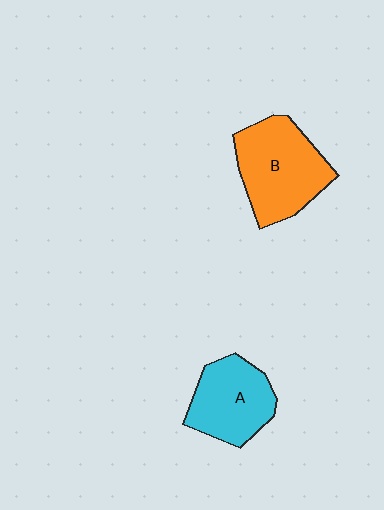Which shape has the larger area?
Shape B (orange).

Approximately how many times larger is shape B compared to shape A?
Approximately 1.3 times.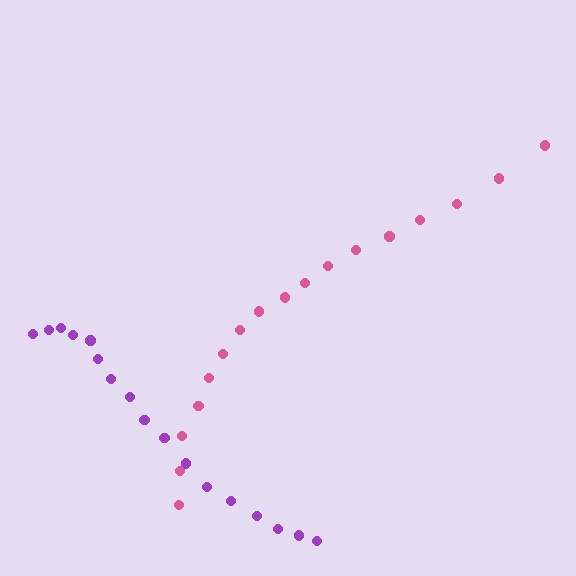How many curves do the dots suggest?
There are 2 distinct paths.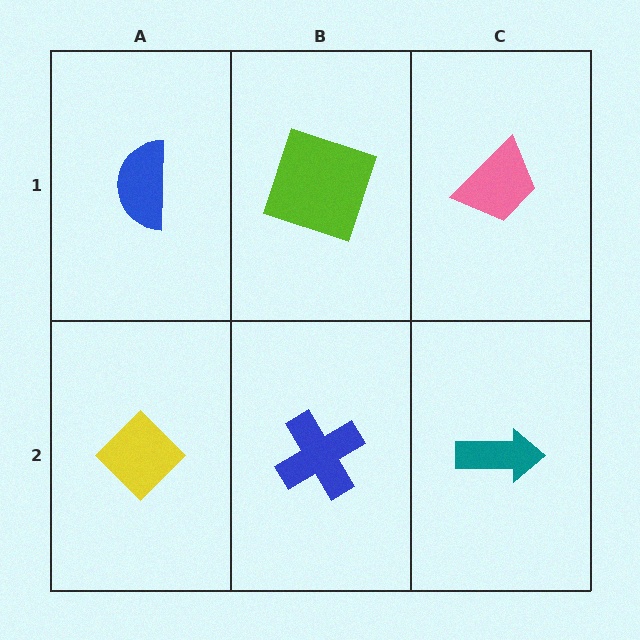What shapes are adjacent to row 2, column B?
A lime square (row 1, column B), a yellow diamond (row 2, column A), a teal arrow (row 2, column C).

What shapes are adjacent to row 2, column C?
A pink trapezoid (row 1, column C), a blue cross (row 2, column B).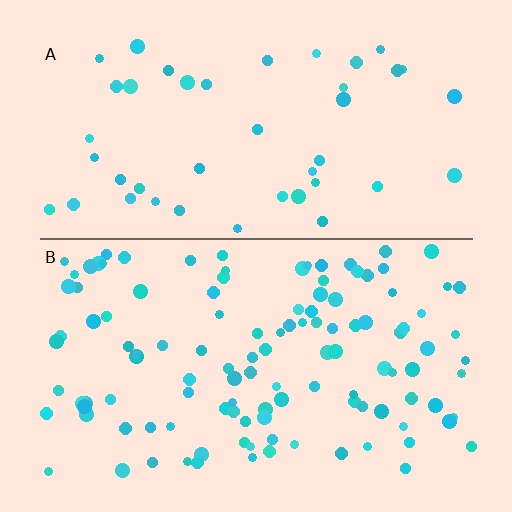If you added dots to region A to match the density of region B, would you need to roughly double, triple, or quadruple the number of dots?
Approximately triple.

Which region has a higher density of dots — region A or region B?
B (the bottom).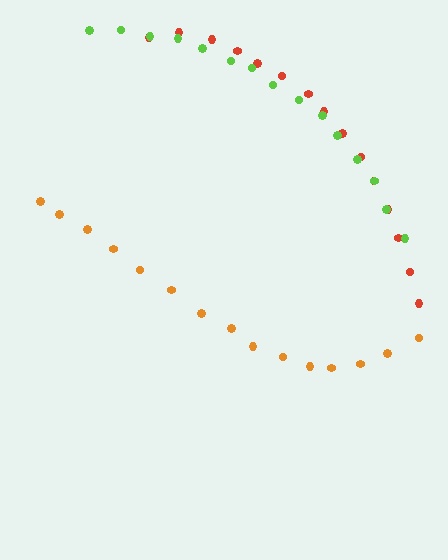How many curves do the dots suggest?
There are 3 distinct paths.